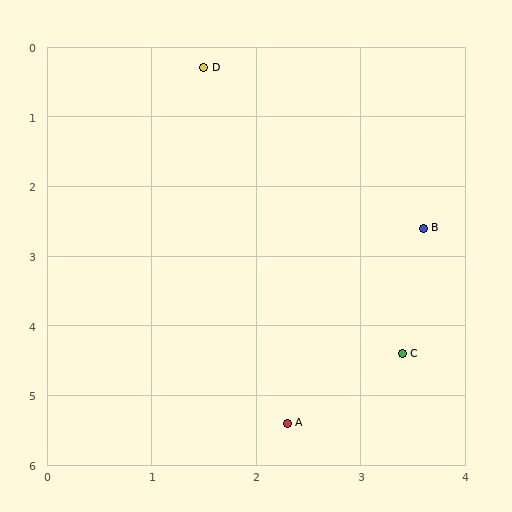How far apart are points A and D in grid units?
Points A and D are about 5.2 grid units apart.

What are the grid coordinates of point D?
Point D is at approximately (1.5, 0.3).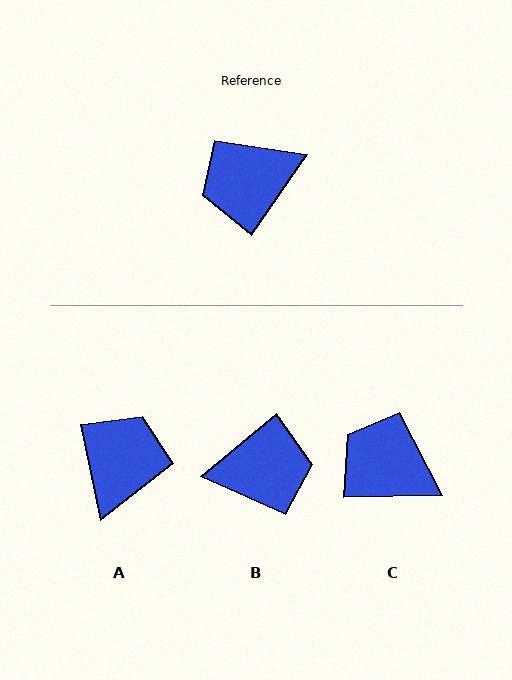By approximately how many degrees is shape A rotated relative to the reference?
Approximately 133 degrees clockwise.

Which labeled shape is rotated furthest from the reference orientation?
B, about 165 degrees away.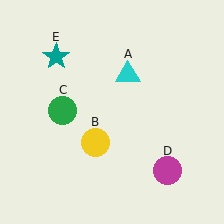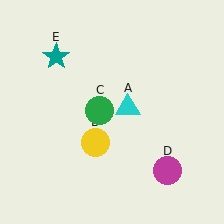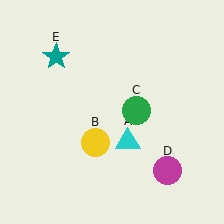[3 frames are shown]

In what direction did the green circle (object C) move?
The green circle (object C) moved right.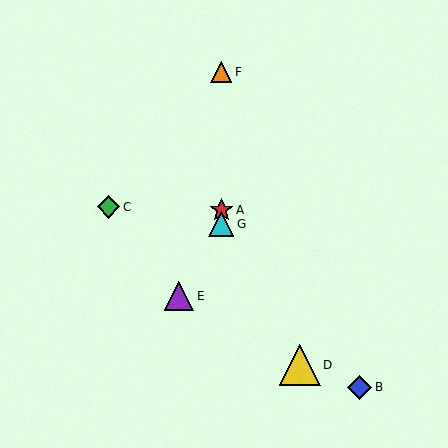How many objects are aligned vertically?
3 objects (A, F, G) are aligned vertically.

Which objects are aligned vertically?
Objects A, F, G are aligned vertically.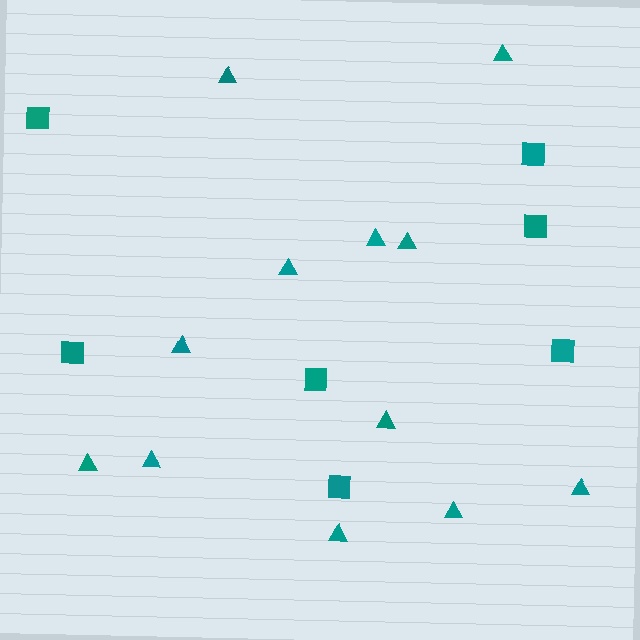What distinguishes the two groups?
There are 2 groups: one group of squares (7) and one group of triangles (12).